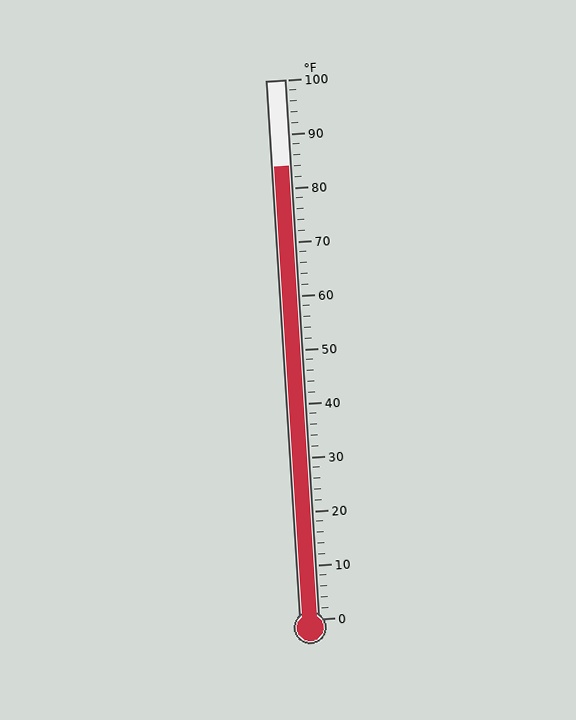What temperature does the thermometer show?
The thermometer shows approximately 84°F.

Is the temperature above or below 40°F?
The temperature is above 40°F.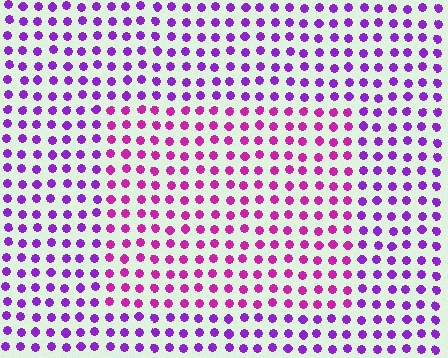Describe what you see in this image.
The image is filled with small purple elements in a uniform arrangement. A rectangle-shaped region is visible where the elements are tinted to a slightly different hue, forming a subtle color boundary.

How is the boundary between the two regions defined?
The boundary is defined purely by a slight shift in hue (about 33 degrees). Spacing, size, and orientation are identical on both sides.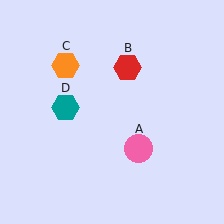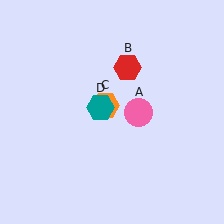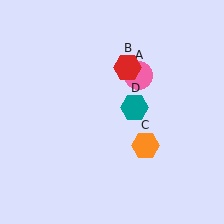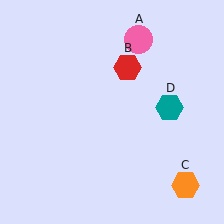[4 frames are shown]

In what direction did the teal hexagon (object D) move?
The teal hexagon (object D) moved right.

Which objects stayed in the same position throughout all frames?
Red hexagon (object B) remained stationary.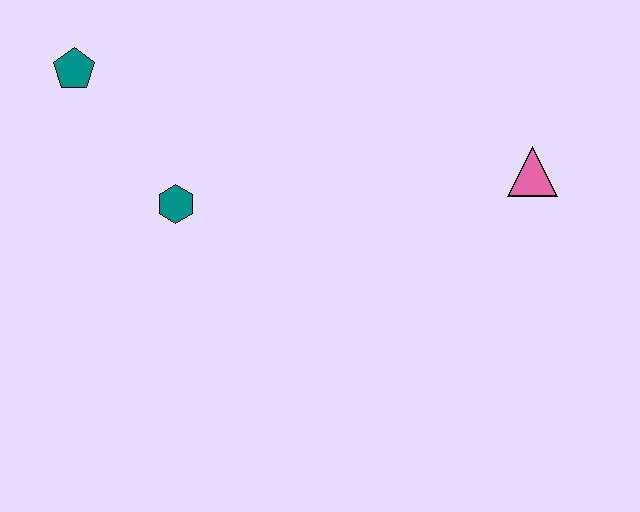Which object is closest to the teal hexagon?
The teal pentagon is closest to the teal hexagon.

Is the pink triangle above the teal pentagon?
No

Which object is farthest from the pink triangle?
The teal pentagon is farthest from the pink triangle.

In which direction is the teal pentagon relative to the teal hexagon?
The teal pentagon is above the teal hexagon.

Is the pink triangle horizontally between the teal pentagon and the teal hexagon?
No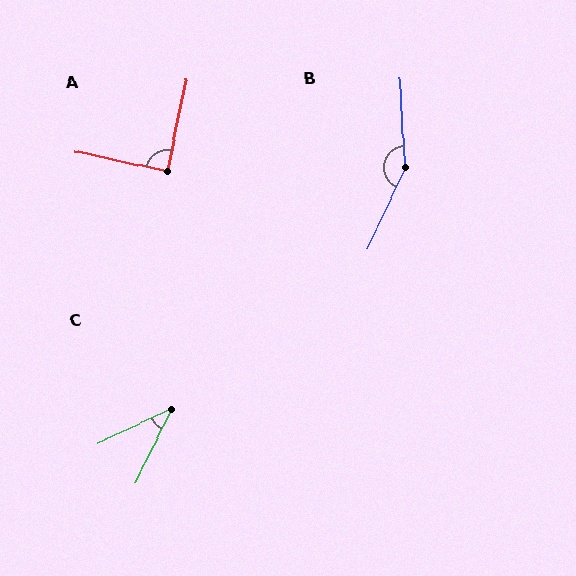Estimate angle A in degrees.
Approximately 89 degrees.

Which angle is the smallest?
C, at approximately 38 degrees.